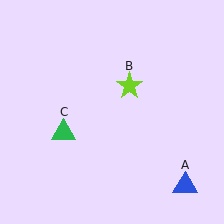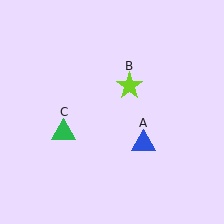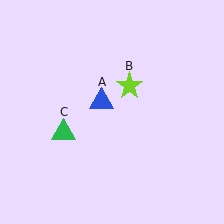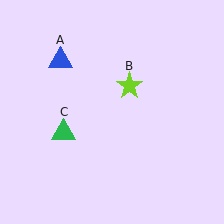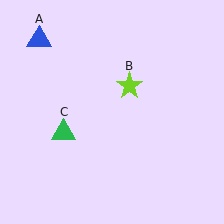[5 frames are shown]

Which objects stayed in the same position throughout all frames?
Lime star (object B) and green triangle (object C) remained stationary.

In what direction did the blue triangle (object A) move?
The blue triangle (object A) moved up and to the left.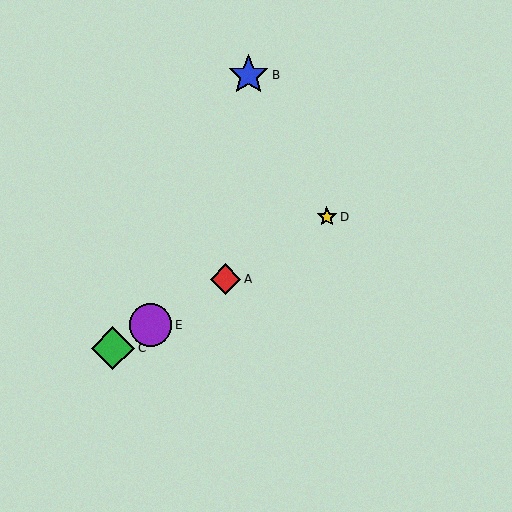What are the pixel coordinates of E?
Object E is at (150, 325).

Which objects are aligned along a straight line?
Objects A, C, D, E are aligned along a straight line.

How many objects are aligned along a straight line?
4 objects (A, C, D, E) are aligned along a straight line.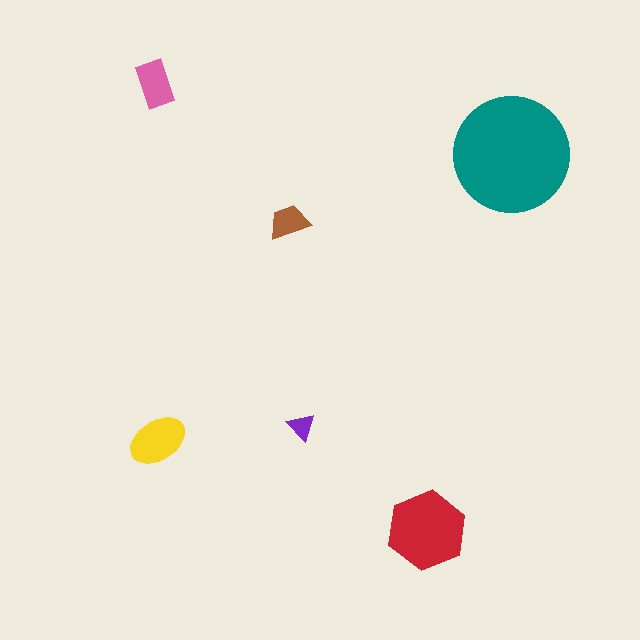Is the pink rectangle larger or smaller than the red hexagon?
Smaller.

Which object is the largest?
The teal circle.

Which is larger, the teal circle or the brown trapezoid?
The teal circle.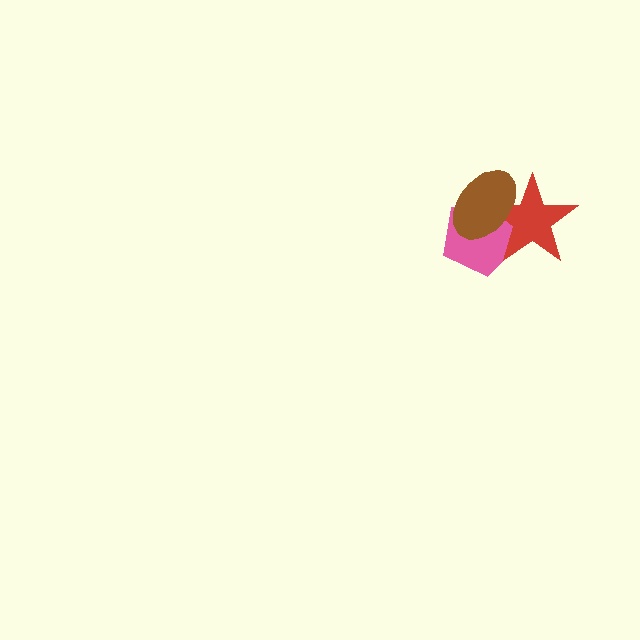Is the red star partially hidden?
Yes, it is partially covered by another shape.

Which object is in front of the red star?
The brown ellipse is in front of the red star.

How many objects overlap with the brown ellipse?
2 objects overlap with the brown ellipse.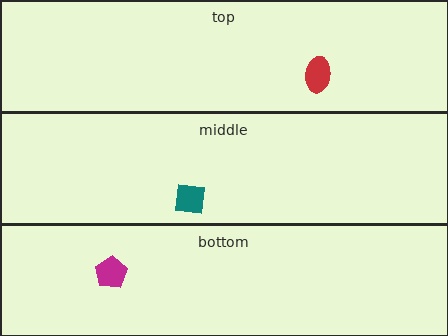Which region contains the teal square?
The middle region.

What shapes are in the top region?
The red ellipse.